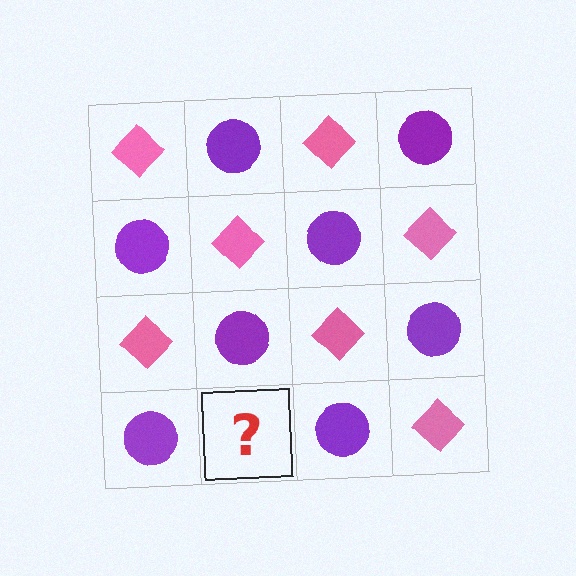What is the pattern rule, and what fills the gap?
The rule is that it alternates pink diamond and purple circle in a checkerboard pattern. The gap should be filled with a pink diamond.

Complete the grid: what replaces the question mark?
The question mark should be replaced with a pink diamond.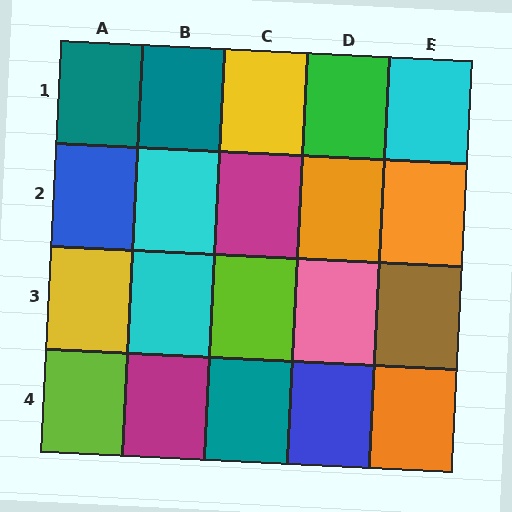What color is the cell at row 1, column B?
Teal.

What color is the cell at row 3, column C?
Lime.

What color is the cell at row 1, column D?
Green.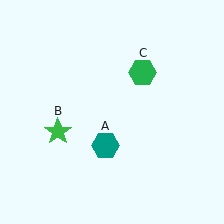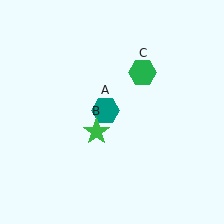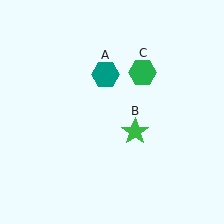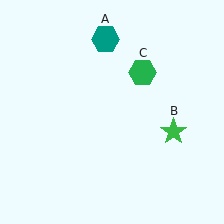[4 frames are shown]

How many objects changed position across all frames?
2 objects changed position: teal hexagon (object A), green star (object B).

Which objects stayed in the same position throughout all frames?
Green hexagon (object C) remained stationary.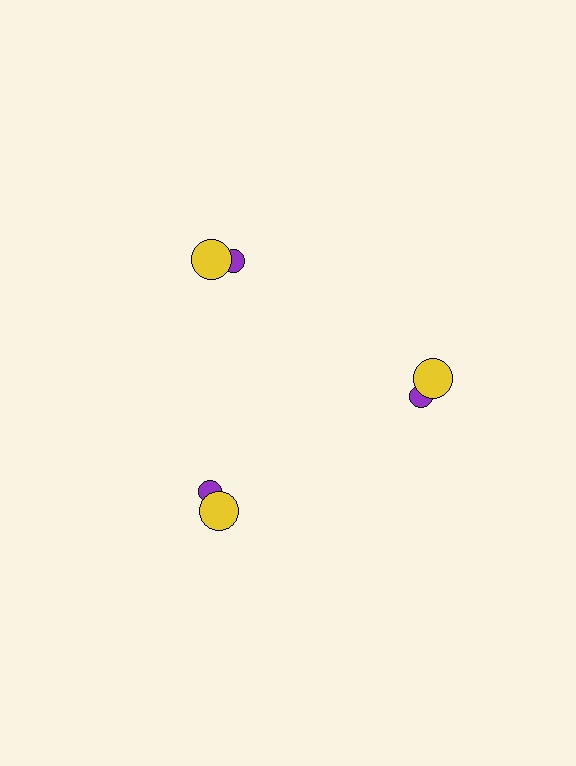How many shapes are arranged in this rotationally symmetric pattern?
There are 6 shapes, arranged in 3 groups of 2.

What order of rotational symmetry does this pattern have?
This pattern has 3-fold rotational symmetry.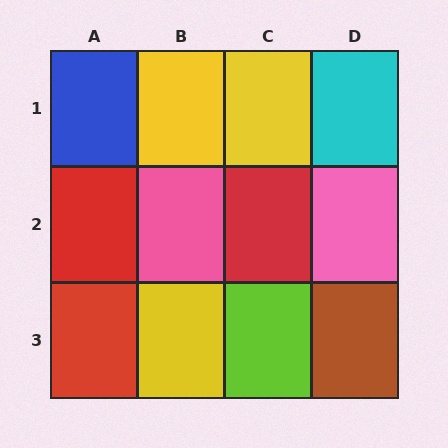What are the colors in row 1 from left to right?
Blue, yellow, yellow, cyan.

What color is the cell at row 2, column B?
Pink.